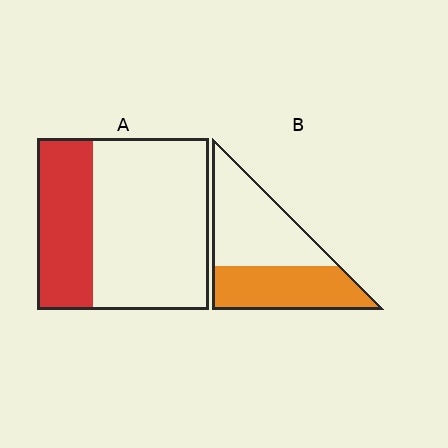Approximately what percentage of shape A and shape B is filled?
A is approximately 35% and B is approximately 45%.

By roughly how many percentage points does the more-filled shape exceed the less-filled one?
By roughly 10 percentage points (B over A).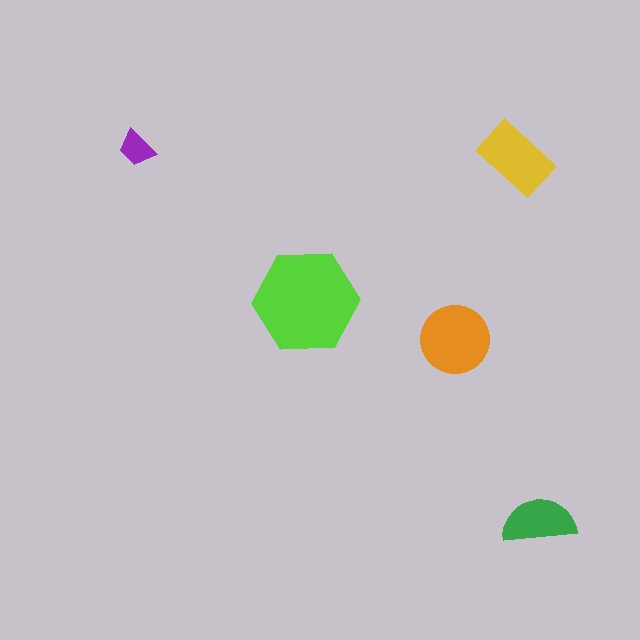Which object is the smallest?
The purple trapezoid.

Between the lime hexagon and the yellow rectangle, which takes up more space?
The lime hexagon.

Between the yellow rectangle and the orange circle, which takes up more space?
The orange circle.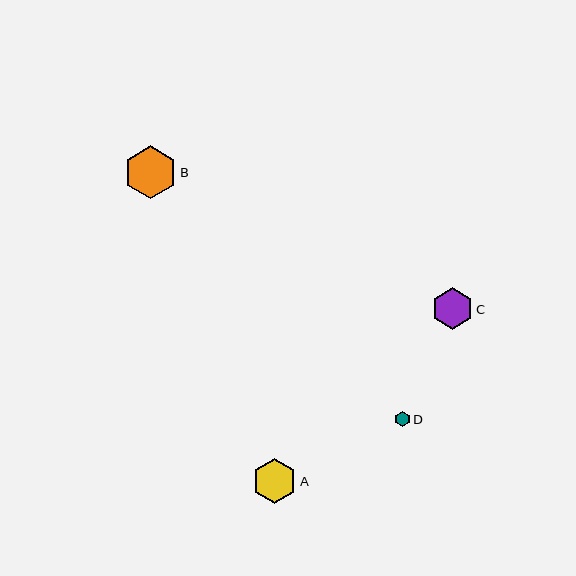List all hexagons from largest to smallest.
From largest to smallest: B, A, C, D.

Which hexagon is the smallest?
Hexagon D is the smallest with a size of approximately 16 pixels.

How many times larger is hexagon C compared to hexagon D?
Hexagon C is approximately 2.7 times the size of hexagon D.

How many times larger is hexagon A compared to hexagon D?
Hexagon A is approximately 2.9 times the size of hexagon D.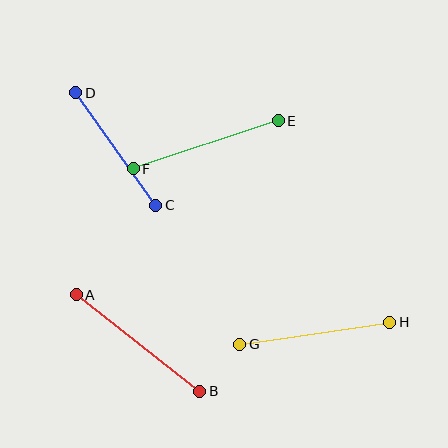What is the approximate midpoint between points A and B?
The midpoint is at approximately (138, 343) pixels.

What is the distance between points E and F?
The distance is approximately 153 pixels.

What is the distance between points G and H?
The distance is approximately 152 pixels.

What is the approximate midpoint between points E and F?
The midpoint is at approximately (206, 145) pixels.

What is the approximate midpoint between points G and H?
The midpoint is at approximately (315, 333) pixels.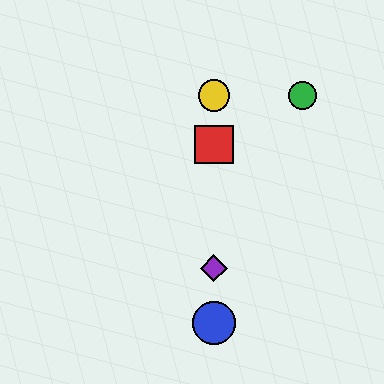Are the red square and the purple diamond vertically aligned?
Yes, both are at x≈214.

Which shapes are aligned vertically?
The red square, the blue circle, the yellow circle, the purple diamond are aligned vertically.